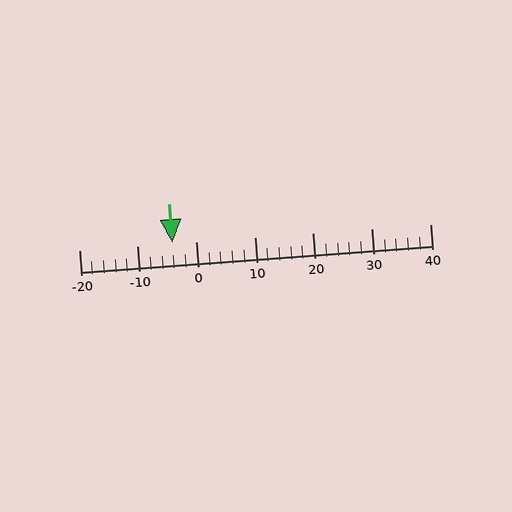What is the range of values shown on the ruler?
The ruler shows values from -20 to 40.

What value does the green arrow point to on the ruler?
The green arrow points to approximately -4.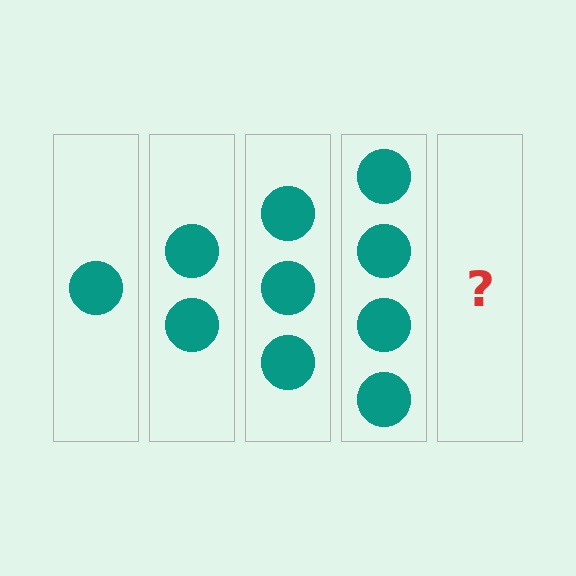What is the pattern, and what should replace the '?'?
The pattern is that each step adds one more circle. The '?' should be 5 circles.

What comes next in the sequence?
The next element should be 5 circles.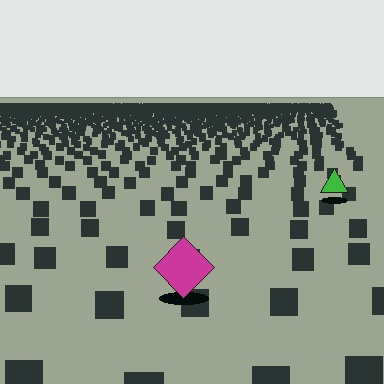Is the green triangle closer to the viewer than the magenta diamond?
No. The magenta diamond is closer — you can tell from the texture gradient: the ground texture is coarser near it.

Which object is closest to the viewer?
The magenta diamond is closest. The texture marks near it are larger and more spread out.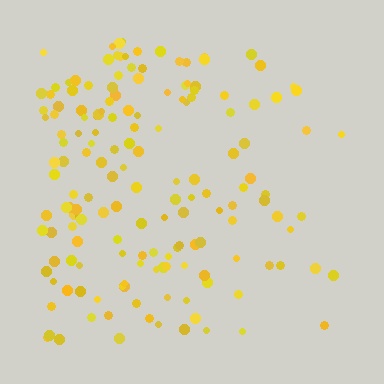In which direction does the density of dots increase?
From right to left, with the left side densest.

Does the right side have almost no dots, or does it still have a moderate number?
Still a moderate number, just noticeably fewer than the left.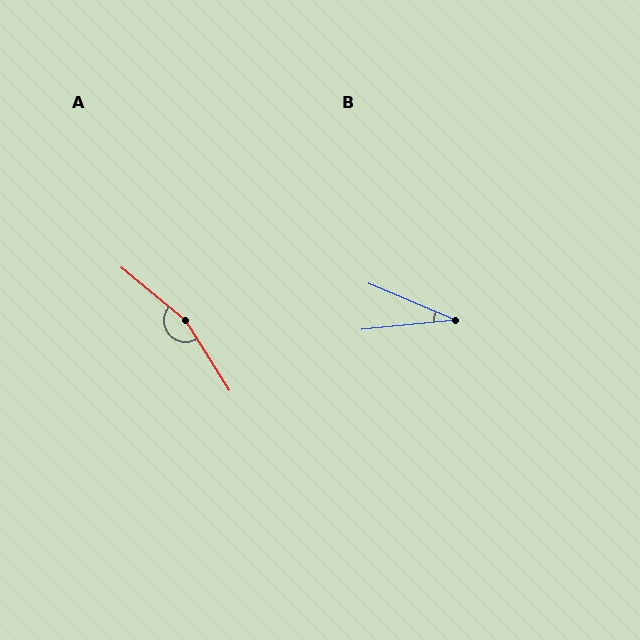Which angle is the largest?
A, at approximately 161 degrees.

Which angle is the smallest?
B, at approximately 29 degrees.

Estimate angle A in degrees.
Approximately 161 degrees.